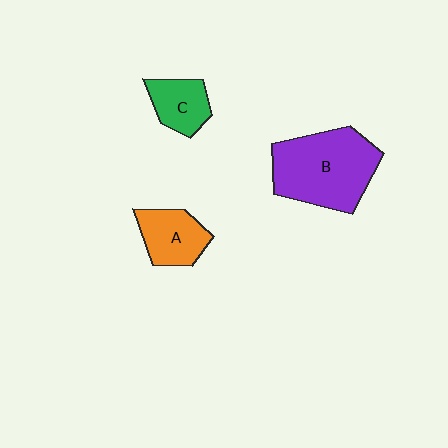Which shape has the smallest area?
Shape C (green).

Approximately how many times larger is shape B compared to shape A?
Approximately 2.1 times.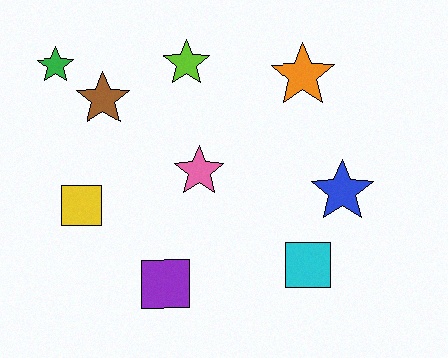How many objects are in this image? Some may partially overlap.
There are 9 objects.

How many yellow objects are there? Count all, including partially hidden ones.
There is 1 yellow object.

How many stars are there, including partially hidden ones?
There are 6 stars.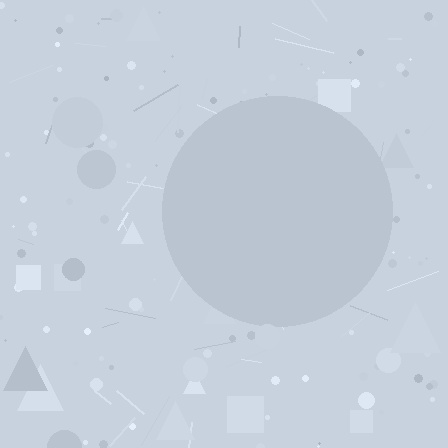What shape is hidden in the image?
A circle is hidden in the image.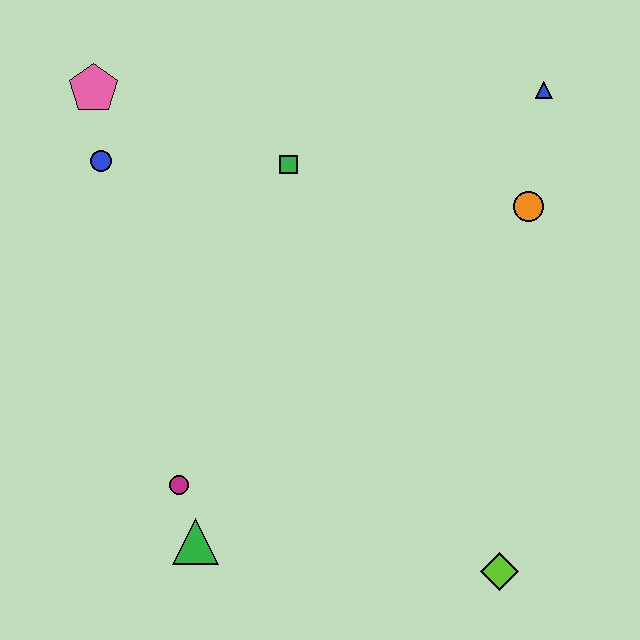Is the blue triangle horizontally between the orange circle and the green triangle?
No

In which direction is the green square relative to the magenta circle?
The green square is above the magenta circle.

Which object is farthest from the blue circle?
The lime diamond is farthest from the blue circle.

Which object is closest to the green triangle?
The magenta circle is closest to the green triangle.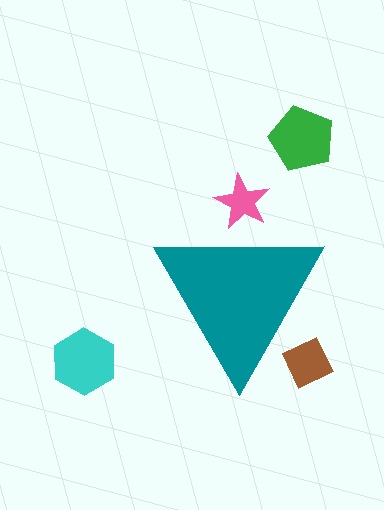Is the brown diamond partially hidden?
Yes, the brown diamond is partially hidden behind the teal triangle.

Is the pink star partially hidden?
Yes, the pink star is partially hidden behind the teal triangle.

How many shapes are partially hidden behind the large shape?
2 shapes are partially hidden.